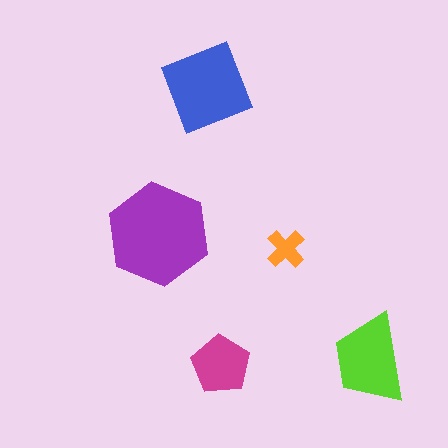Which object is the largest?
The purple hexagon.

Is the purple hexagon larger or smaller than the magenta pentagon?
Larger.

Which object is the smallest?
The orange cross.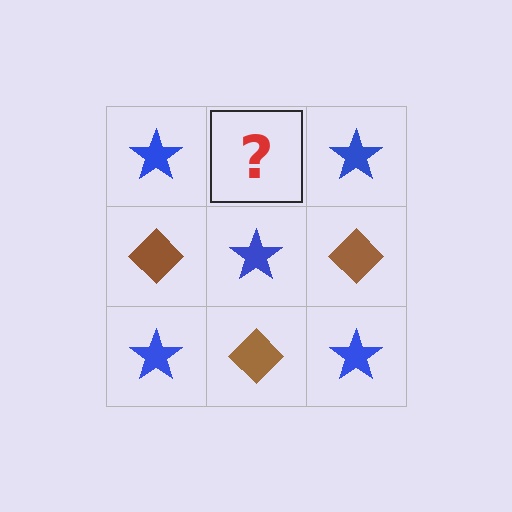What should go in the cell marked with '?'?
The missing cell should contain a brown diamond.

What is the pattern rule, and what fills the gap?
The rule is that it alternates blue star and brown diamond in a checkerboard pattern. The gap should be filled with a brown diamond.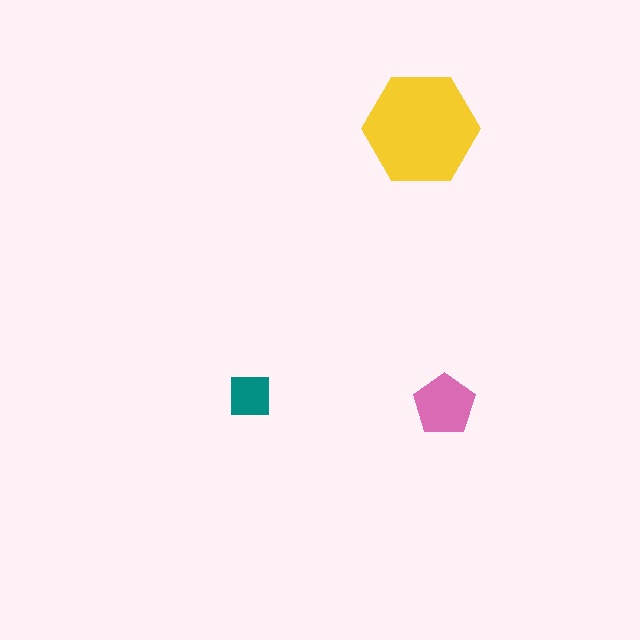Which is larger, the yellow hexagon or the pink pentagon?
The yellow hexagon.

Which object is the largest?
The yellow hexagon.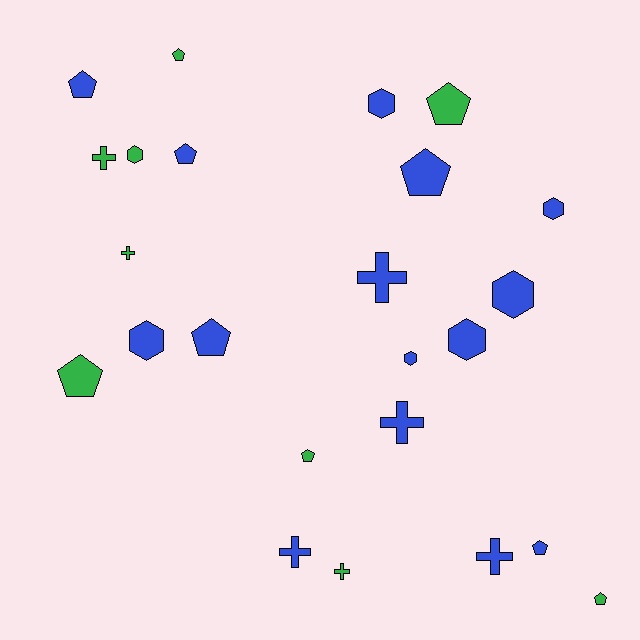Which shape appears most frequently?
Pentagon, with 10 objects.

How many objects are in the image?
There are 24 objects.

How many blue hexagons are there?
There are 6 blue hexagons.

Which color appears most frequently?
Blue, with 15 objects.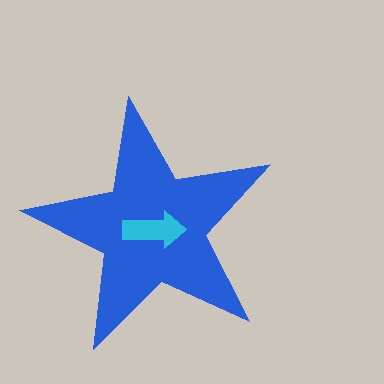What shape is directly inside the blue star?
The cyan arrow.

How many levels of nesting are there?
2.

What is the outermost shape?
The blue star.